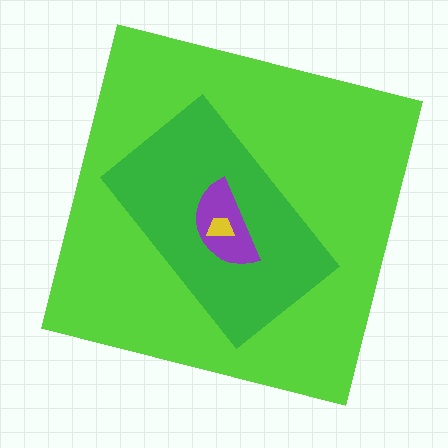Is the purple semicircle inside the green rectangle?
Yes.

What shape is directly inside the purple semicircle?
The yellow trapezoid.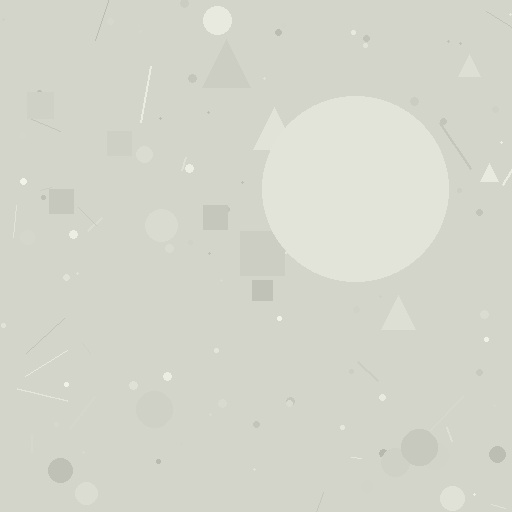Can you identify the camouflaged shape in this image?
The camouflaged shape is a circle.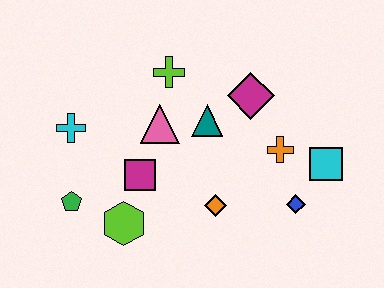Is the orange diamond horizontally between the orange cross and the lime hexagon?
Yes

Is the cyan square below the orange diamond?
No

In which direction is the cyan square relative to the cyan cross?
The cyan square is to the right of the cyan cross.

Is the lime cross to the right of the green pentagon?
Yes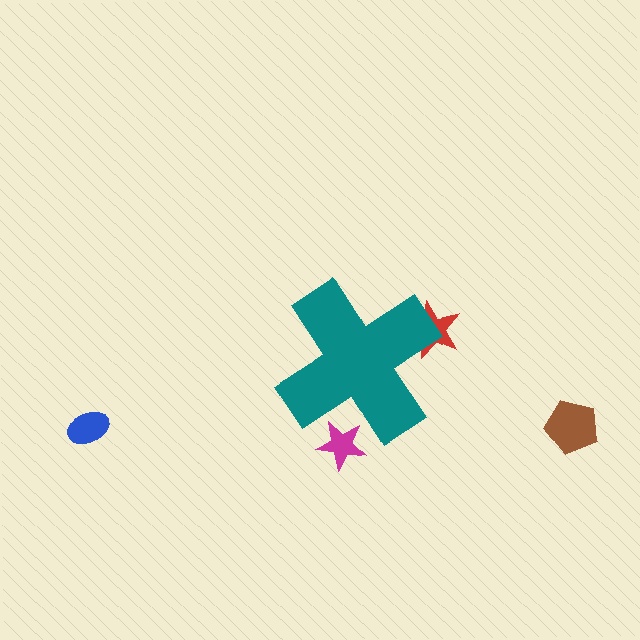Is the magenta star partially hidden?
Yes, the magenta star is partially hidden behind the teal cross.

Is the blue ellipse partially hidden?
No, the blue ellipse is fully visible.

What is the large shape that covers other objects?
A teal cross.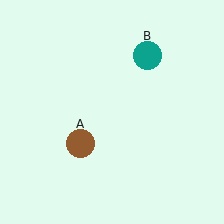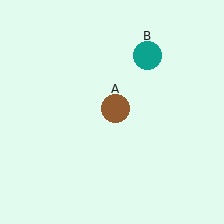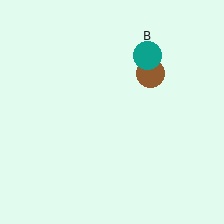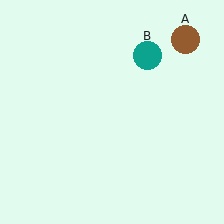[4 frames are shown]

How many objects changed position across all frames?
1 object changed position: brown circle (object A).